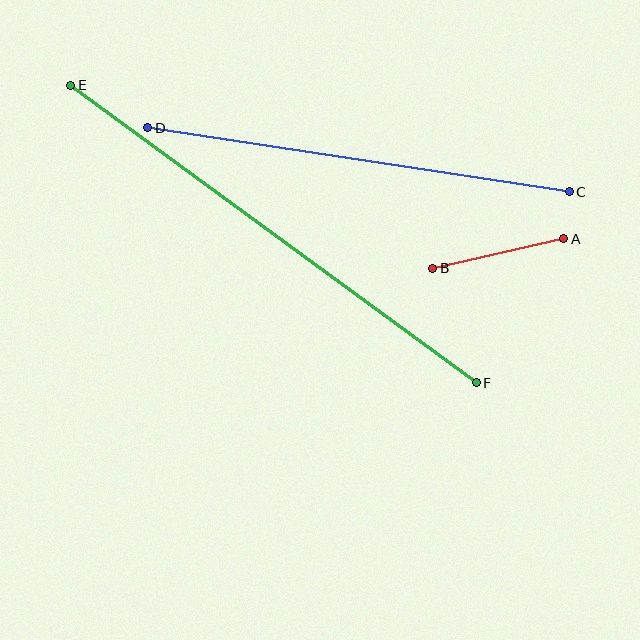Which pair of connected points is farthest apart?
Points E and F are farthest apart.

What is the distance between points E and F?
The distance is approximately 503 pixels.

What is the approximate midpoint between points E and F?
The midpoint is at approximately (274, 234) pixels.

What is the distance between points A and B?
The distance is approximately 134 pixels.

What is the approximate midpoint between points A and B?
The midpoint is at approximately (498, 254) pixels.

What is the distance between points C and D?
The distance is approximately 426 pixels.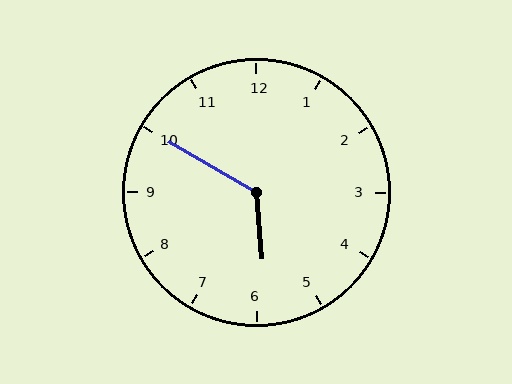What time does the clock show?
5:50.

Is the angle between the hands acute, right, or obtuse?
It is obtuse.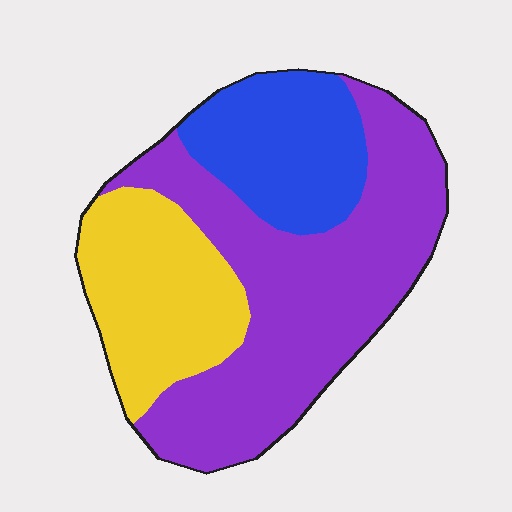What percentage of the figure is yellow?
Yellow covers roughly 25% of the figure.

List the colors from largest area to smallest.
From largest to smallest: purple, yellow, blue.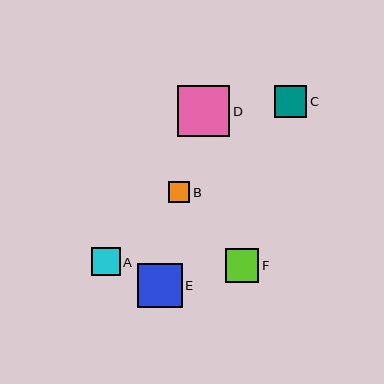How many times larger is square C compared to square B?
Square C is approximately 1.6 times the size of square B.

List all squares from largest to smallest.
From largest to smallest: D, E, F, C, A, B.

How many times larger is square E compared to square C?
Square E is approximately 1.4 times the size of square C.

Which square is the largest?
Square D is the largest with a size of approximately 52 pixels.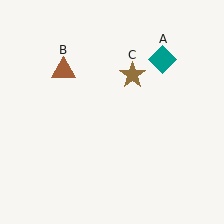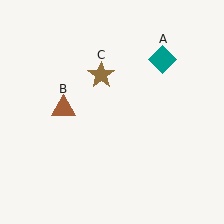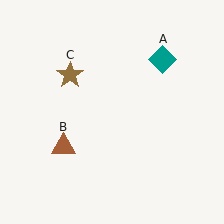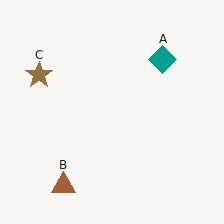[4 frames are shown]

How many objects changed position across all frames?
2 objects changed position: brown triangle (object B), brown star (object C).